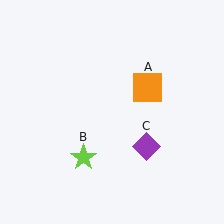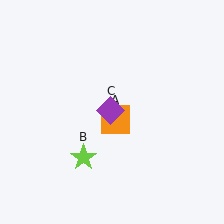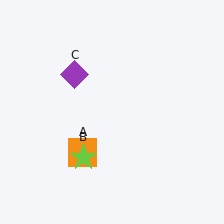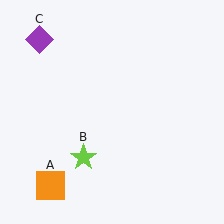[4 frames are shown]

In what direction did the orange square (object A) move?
The orange square (object A) moved down and to the left.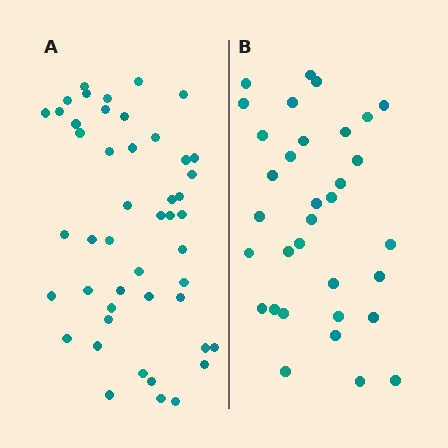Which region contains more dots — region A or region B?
Region A (the left region) has more dots.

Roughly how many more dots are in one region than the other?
Region A has approximately 15 more dots than region B.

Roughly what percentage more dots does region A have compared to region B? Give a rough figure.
About 40% more.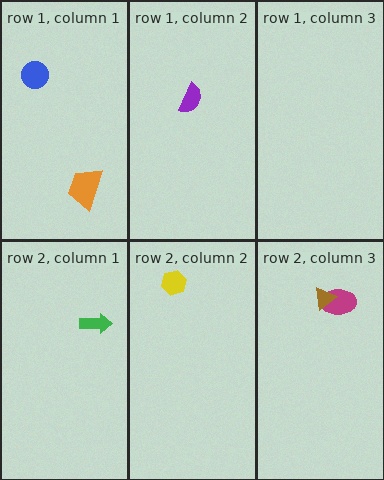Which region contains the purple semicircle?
The row 1, column 2 region.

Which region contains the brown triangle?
The row 2, column 3 region.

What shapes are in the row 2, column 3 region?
The magenta ellipse, the brown triangle.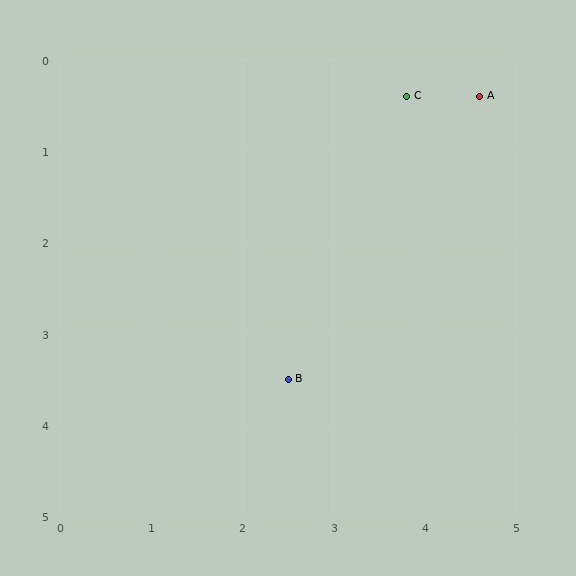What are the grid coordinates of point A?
Point A is at approximately (4.6, 0.4).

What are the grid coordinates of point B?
Point B is at approximately (2.5, 3.5).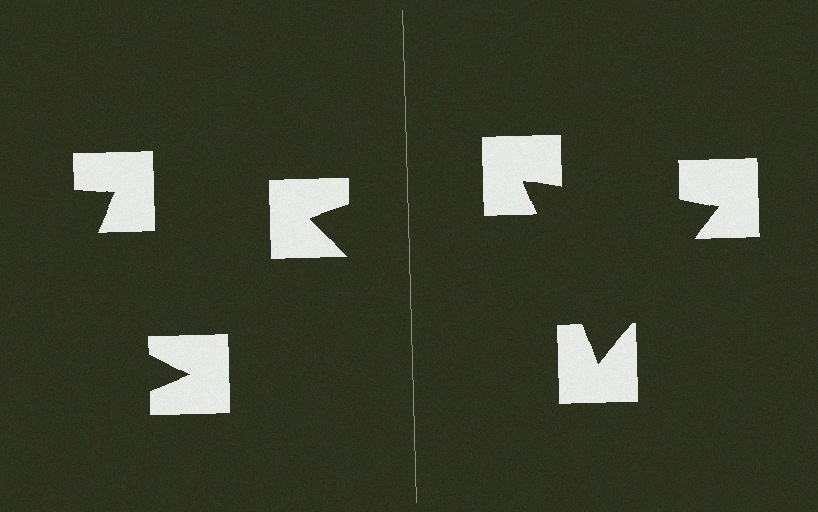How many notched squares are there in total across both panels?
6 — 3 on each side.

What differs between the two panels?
The notched squares are positioned identically on both sides; only the wedge orientations differ. On the right they align to a triangle; on the left they are misaligned.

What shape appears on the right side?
An illusory triangle.